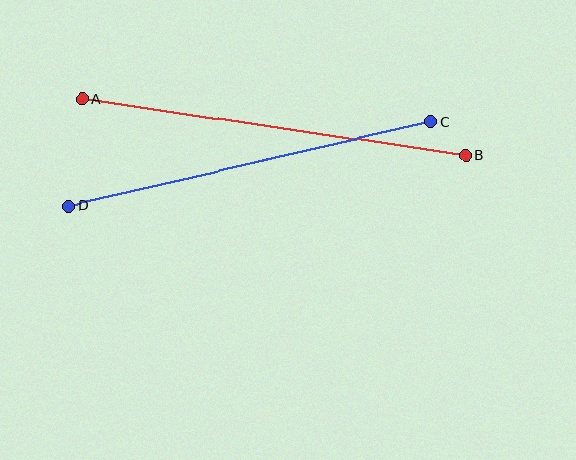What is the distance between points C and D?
The distance is approximately 372 pixels.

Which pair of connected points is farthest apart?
Points A and B are farthest apart.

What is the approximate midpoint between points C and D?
The midpoint is at approximately (250, 164) pixels.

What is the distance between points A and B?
The distance is approximately 387 pixels.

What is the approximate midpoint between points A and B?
The midpoint is at approximately (274, 127) pixels.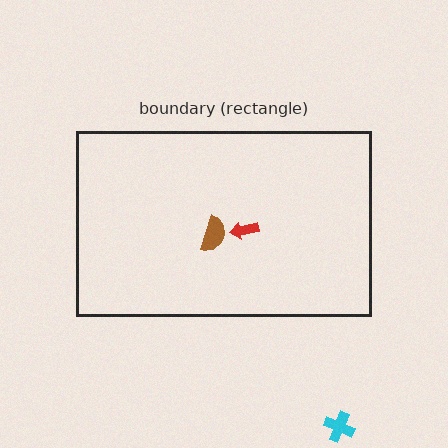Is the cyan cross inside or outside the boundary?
Outside.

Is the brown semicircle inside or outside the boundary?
Inside.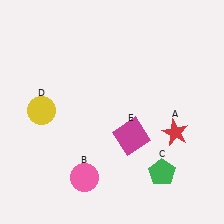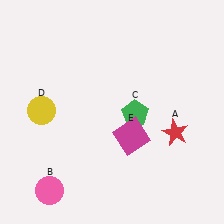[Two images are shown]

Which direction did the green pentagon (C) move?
The green pentagon (C) moved up.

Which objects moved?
The objects that moved are: the pink circle (B), the green pentagon (C).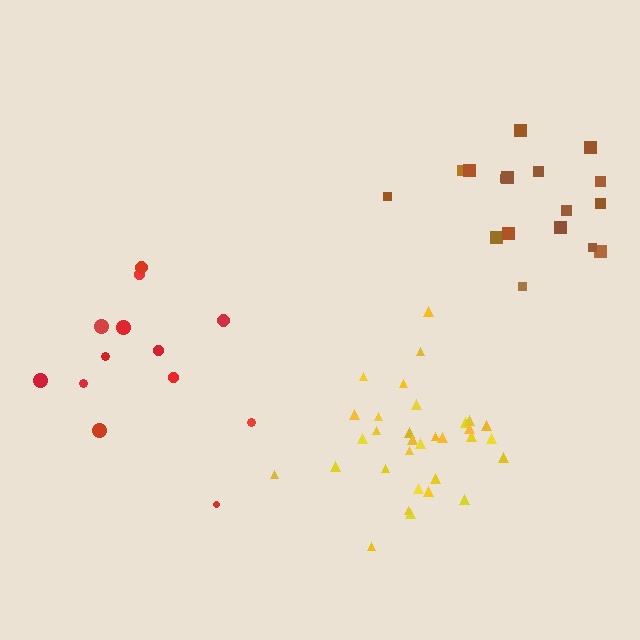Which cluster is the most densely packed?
Yellow.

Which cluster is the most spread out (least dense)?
Red.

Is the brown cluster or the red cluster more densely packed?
Brown.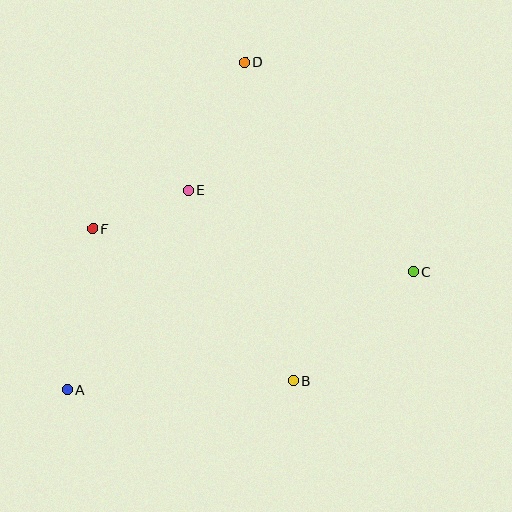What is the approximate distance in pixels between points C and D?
The distance between C and D is approximately 268 pixels.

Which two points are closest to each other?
Points E and F are closest to each other.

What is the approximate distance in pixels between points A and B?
The distance between A and B is approximately 227 pixels.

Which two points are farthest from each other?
Points A and D are farthest from each other.